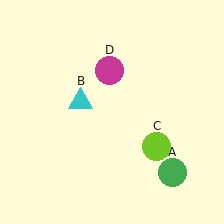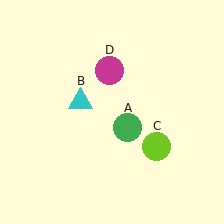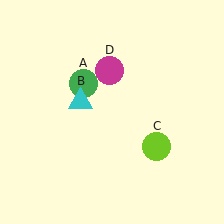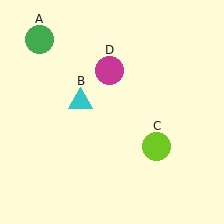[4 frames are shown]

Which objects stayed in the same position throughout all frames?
Cyan triangle (object B) and lime circle (object C) and magenta circle (object D) remained stationary.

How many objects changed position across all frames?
1 object changed position: green circle (object A).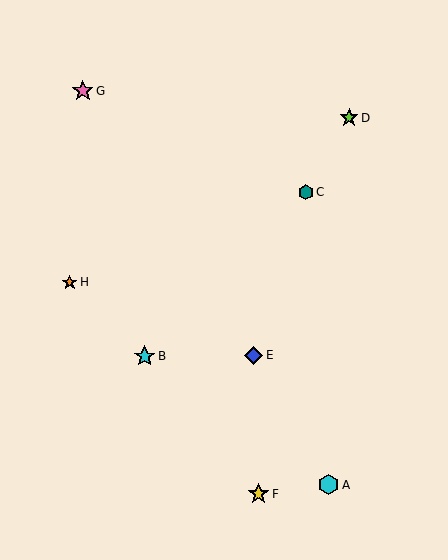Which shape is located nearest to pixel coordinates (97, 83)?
The pink star (labeled G) at (83, 91) is nearest to that location.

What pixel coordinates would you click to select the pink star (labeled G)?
Click at (83, 91) to select the pink star G.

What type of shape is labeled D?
Shape D is a lime star.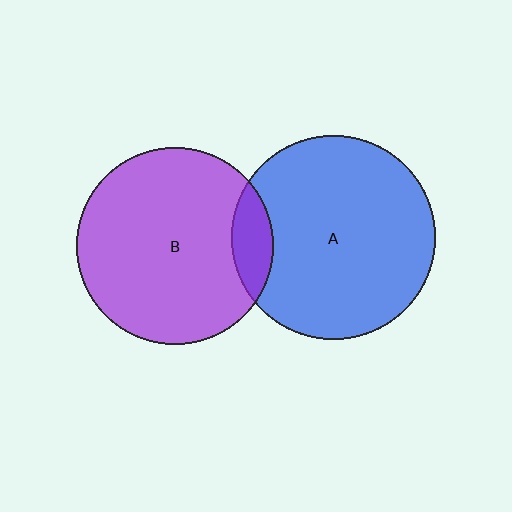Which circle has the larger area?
Circle A (blue).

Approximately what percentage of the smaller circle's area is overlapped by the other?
Approximately 10%.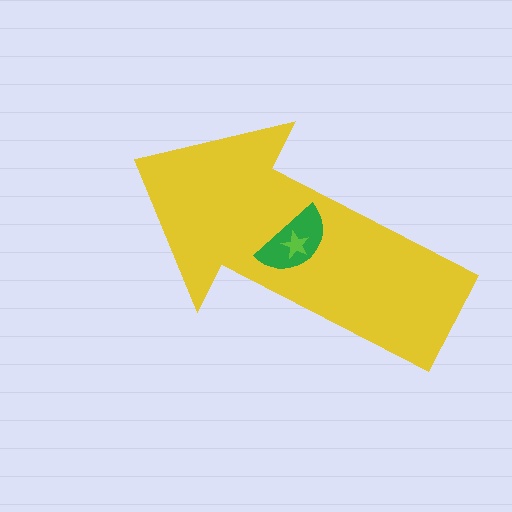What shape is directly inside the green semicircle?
The lime star.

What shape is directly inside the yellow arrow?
The green semicircle.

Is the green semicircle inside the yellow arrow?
Yes.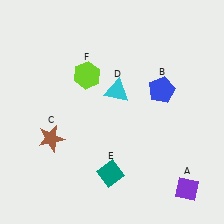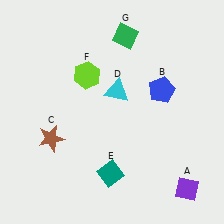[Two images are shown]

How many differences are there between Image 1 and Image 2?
There is 1 difference between the two images.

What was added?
A green diamond (G) was added in Image 2.